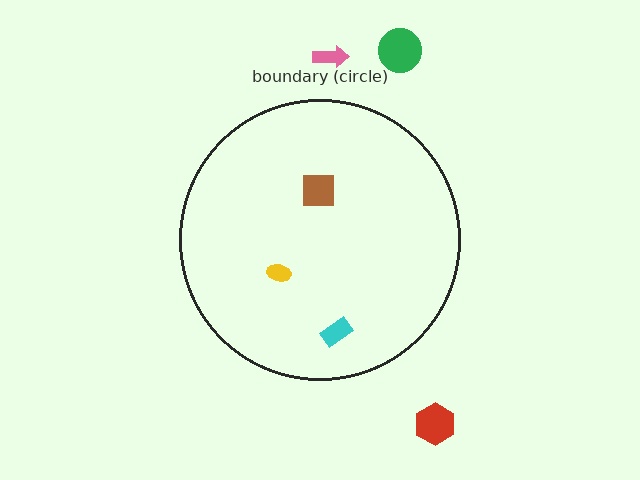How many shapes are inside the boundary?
3 inside, 3 outside.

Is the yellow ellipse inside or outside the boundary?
Inside.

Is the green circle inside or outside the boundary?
Outside.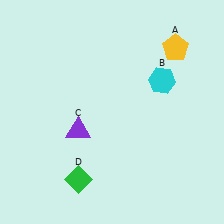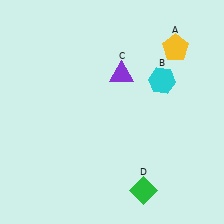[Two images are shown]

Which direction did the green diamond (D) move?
The green diamond (D) moved right.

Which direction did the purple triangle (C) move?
The purple triangle (C) moved up.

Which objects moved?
The objects that moved are: the purple triangle (C), the green diamond (D).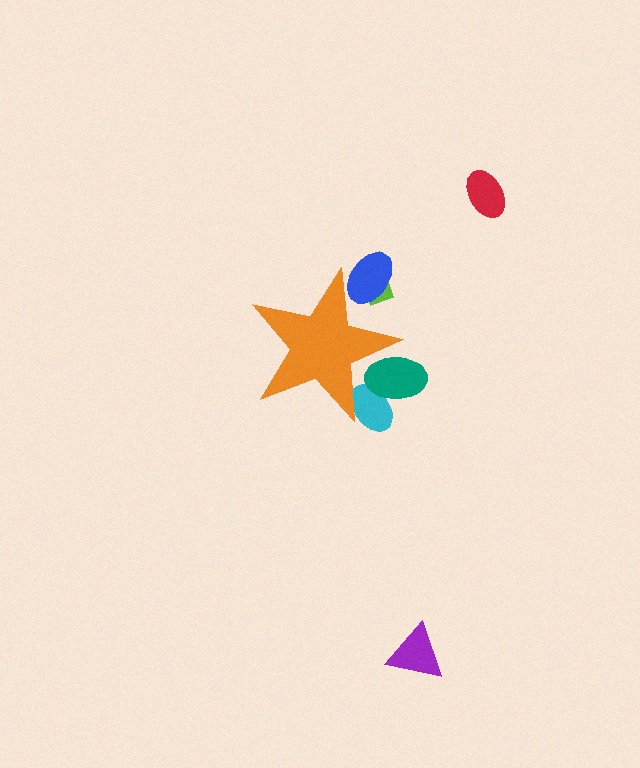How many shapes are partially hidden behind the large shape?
4 shapes are partially hidden.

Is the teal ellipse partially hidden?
Yes, the teal ellipse is partially hidden behind the orange star.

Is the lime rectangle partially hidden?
Yes, the lime rectangle is partially hidden behind the orange star.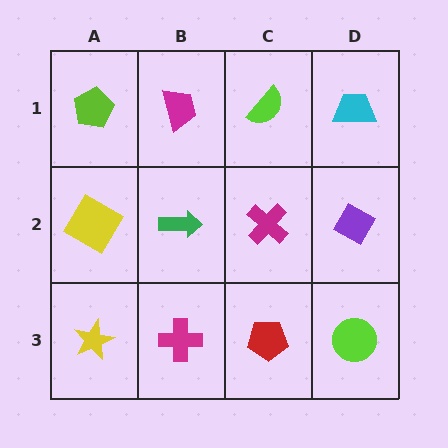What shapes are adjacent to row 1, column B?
A green arrow (row 2, column B), a lime pentagon (row 1, column A), a lime semicircle (row 1, column C).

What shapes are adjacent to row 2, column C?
A lime semicircle (row 1, column C), a red pentagon (row 3, column C), a green arrow (row 2, column B), a purple diamond (row 2, column D).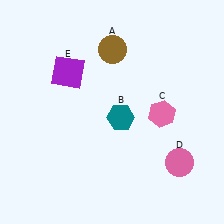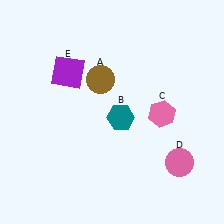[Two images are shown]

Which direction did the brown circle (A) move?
The brown circle (A) moved down.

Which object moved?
The brown circle (A) moved down.